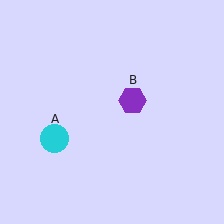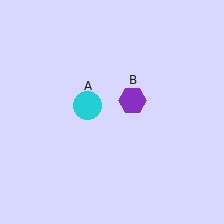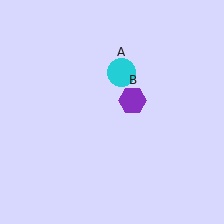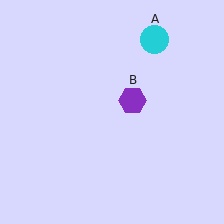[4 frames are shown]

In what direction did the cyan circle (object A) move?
The cyan circle (object A) moved up and to the right.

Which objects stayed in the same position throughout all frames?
Purple hexagon (object B) remained stationary.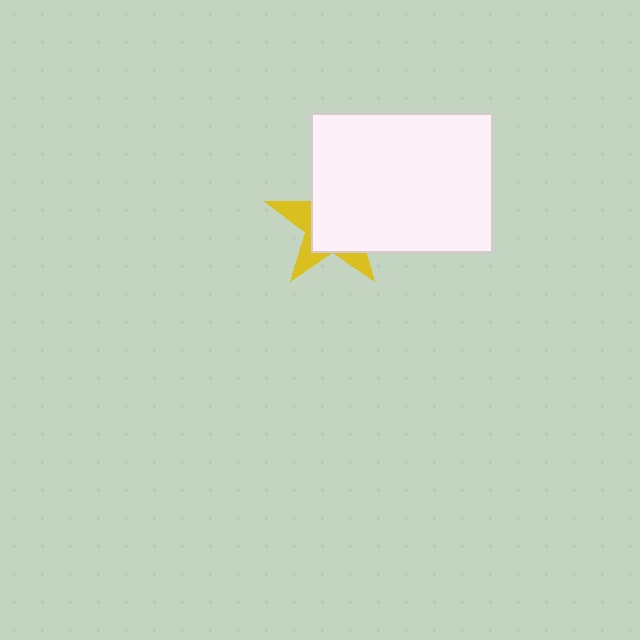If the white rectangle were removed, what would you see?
You would see the complete yellow star.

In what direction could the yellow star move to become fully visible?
The yellow star could move toward the lower-left. That would shift it out from behind the white rectangle entirely.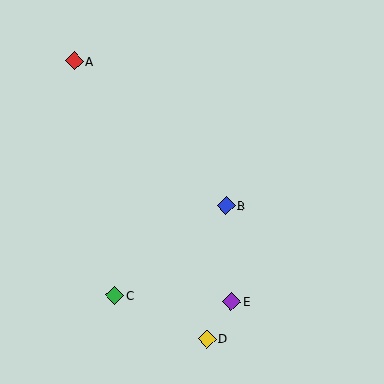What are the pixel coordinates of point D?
Point D is at (207, 339).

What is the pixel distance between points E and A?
The distance between E and A is 288 pixels.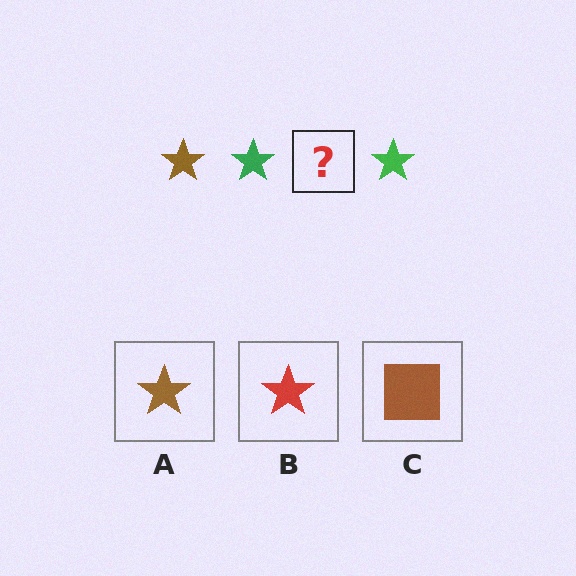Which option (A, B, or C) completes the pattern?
A.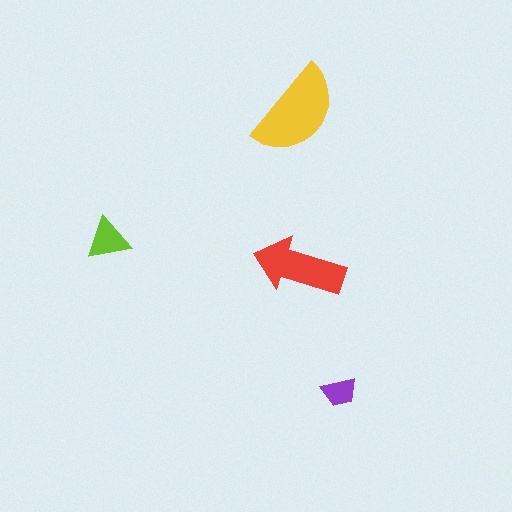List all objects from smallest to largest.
The purple trapezoid, the lime triangle, the red arrow, the yellow semicircle.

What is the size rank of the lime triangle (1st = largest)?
3rd.